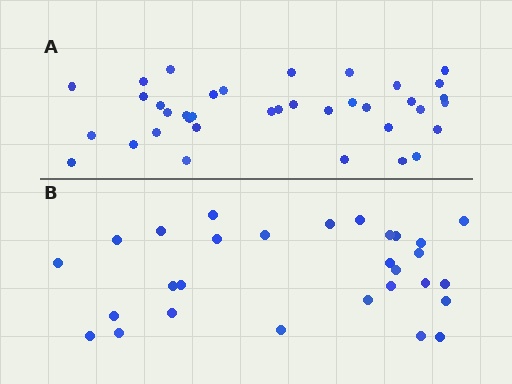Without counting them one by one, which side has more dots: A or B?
Region A (the top region) has more dots.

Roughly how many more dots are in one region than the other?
Region A has roughly 8 or so more dots than region B.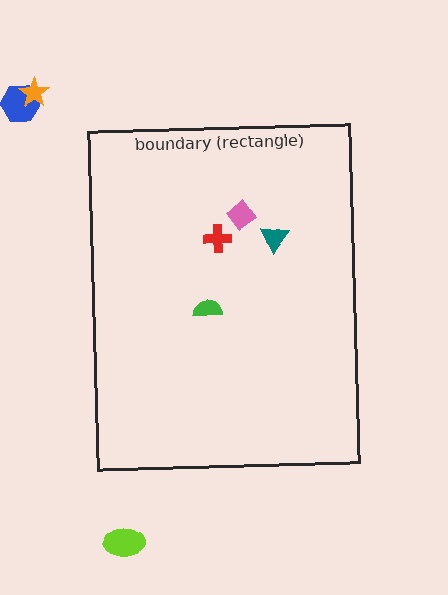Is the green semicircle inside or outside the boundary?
Inside.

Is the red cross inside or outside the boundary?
Inside.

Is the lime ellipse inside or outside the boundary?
Outside.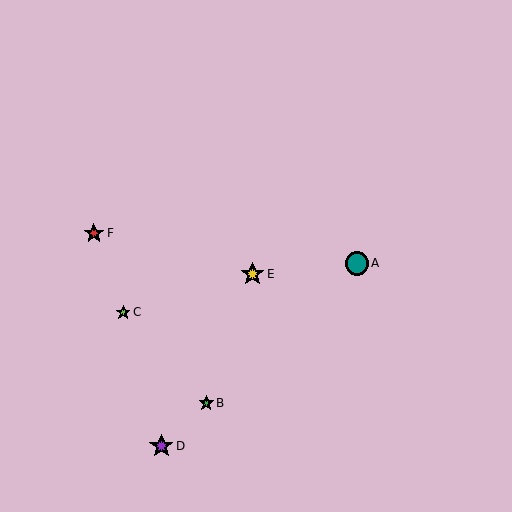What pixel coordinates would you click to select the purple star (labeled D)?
Click at (161, 446) to select the purple star D.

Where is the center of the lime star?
The center of the lime star is at (123, 312).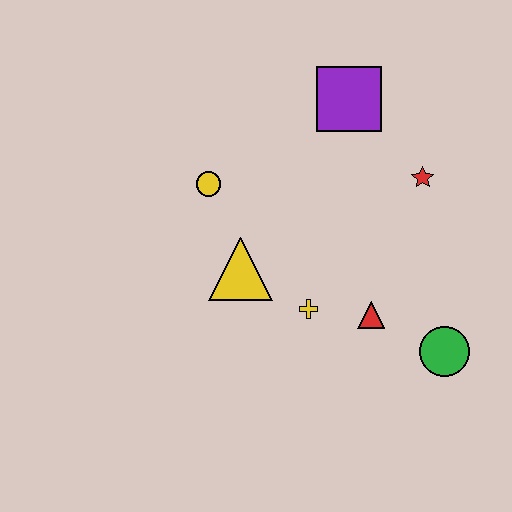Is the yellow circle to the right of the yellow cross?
No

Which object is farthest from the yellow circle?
The green circle is farthest from the yellow circle.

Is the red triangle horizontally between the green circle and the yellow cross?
Yes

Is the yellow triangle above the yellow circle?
No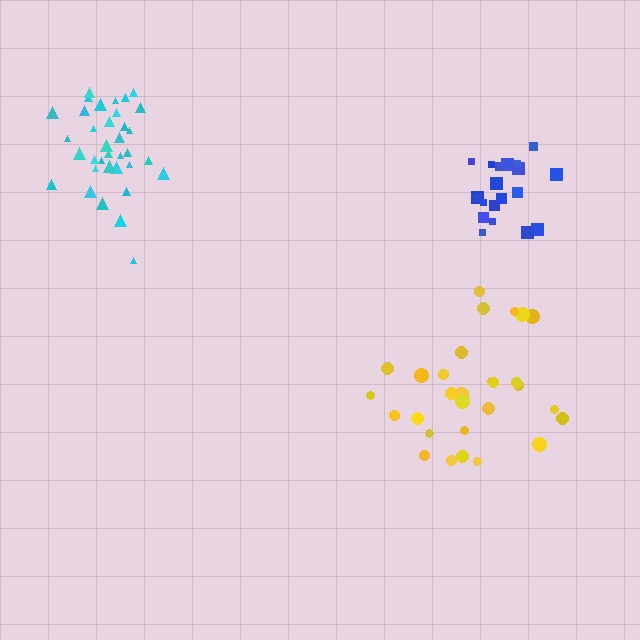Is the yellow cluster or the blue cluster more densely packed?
Blue.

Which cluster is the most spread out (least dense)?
Yellow.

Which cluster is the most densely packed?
Blue.